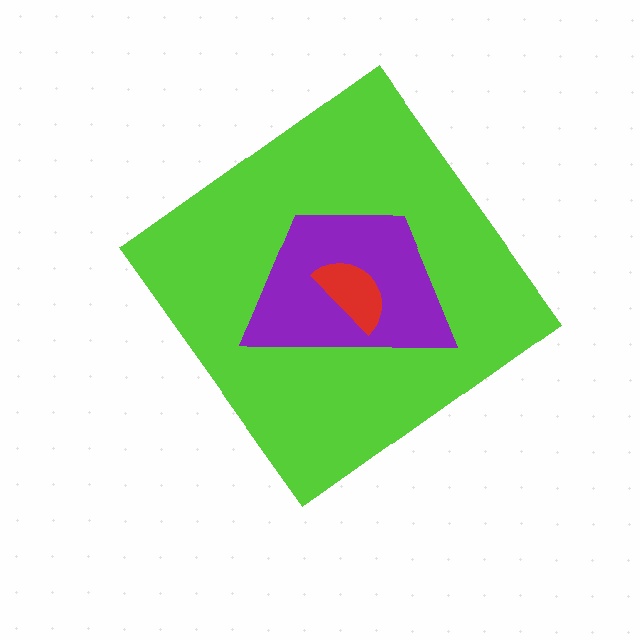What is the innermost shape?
The red semicircle.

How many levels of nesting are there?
3.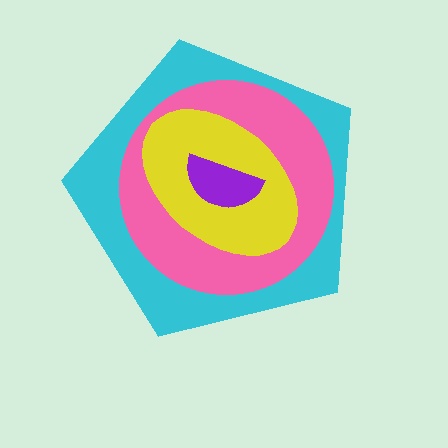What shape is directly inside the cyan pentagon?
The pink circle.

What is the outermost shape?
The cyan pentagon.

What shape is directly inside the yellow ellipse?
The purple semicircle.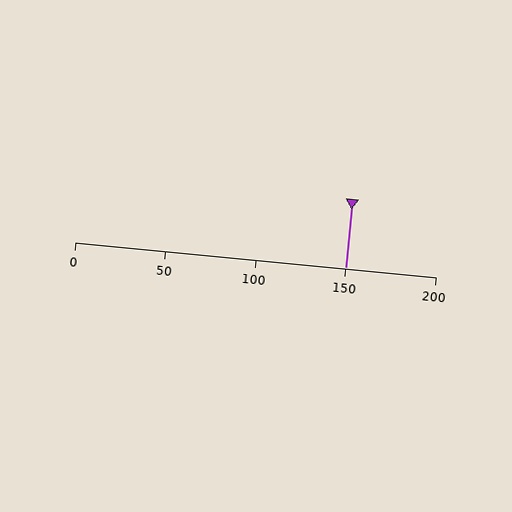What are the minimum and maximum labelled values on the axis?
The axis runs from 0 to 200.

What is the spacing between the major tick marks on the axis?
The major ticks are spaced 50 apart.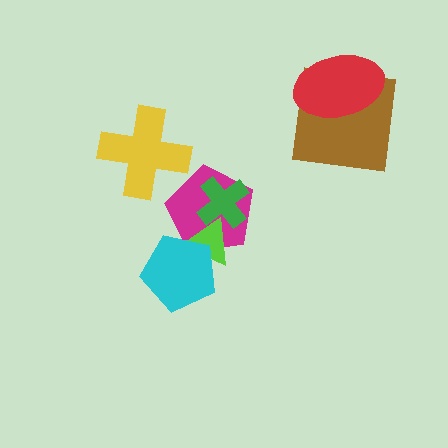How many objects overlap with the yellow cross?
0 objects overlap with the yellow cross.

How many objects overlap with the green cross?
2 objects overlap with the green cross.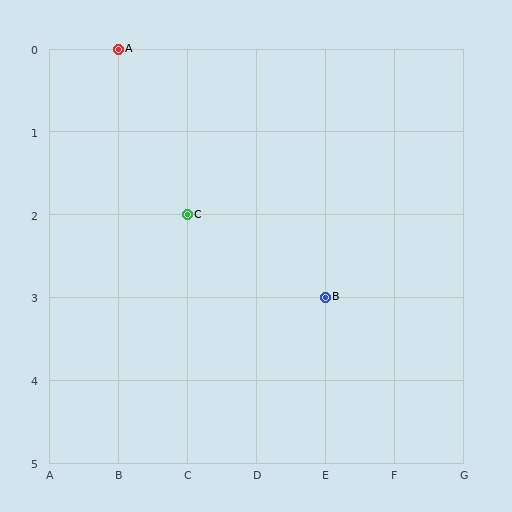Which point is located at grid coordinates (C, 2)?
Point C is at (C, 2).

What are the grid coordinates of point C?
Point C is at grid coordinates (C, 2).